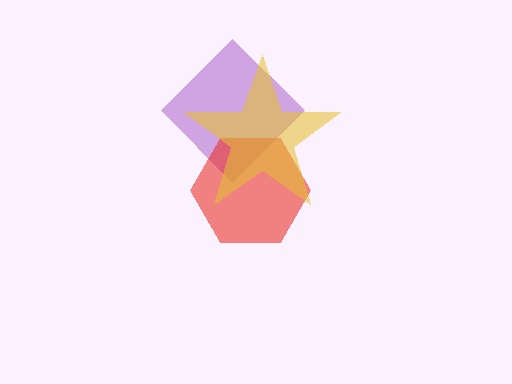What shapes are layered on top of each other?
The layered shapes are: a purple diamond, a red hexagon, a yellow star.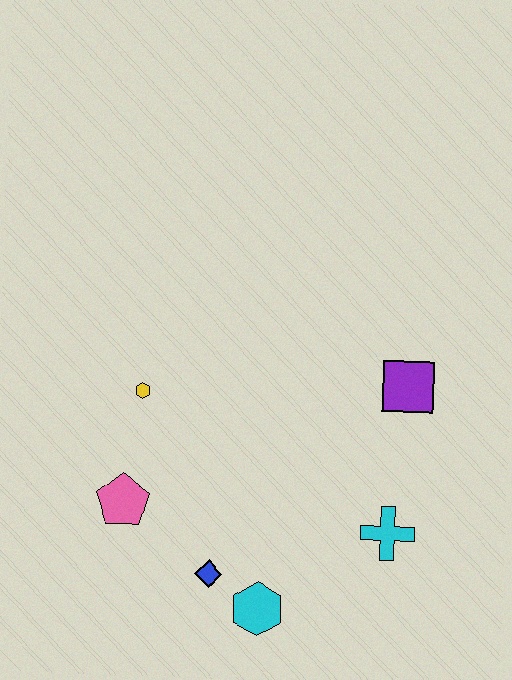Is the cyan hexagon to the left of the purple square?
Yes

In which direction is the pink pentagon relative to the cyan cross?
The pink pentagon is to the left of the cyan cross.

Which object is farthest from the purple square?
The pink pentagon is farthest from the purple square.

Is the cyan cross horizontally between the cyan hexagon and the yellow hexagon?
No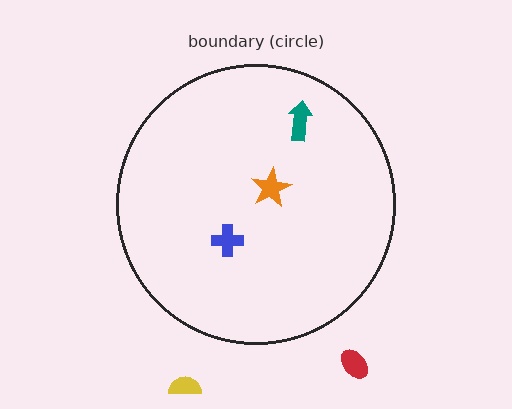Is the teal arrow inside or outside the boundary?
Inside.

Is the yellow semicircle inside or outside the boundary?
Outside.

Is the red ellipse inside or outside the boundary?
Outside.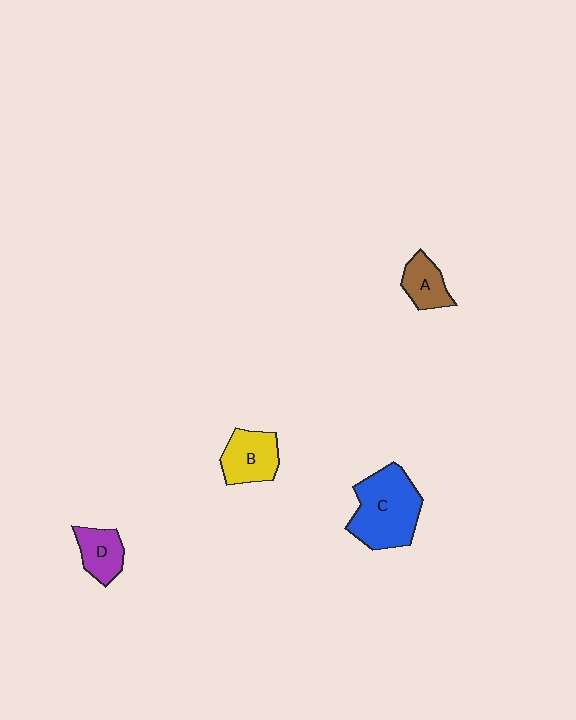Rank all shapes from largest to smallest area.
From largest to smallest: C (blue), B (yellow), D (purple), A (brown).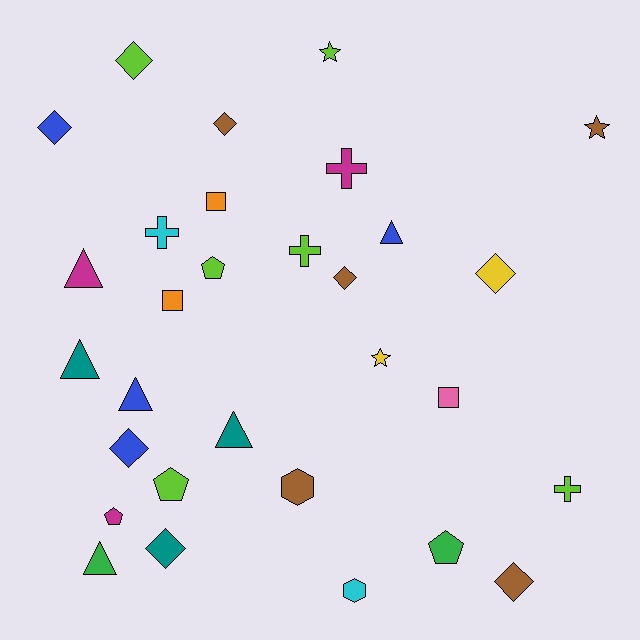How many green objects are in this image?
There are 2 green objects.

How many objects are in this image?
There are 30 objects.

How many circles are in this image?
There are no circles.